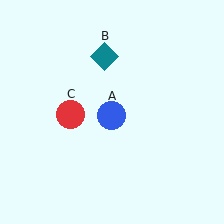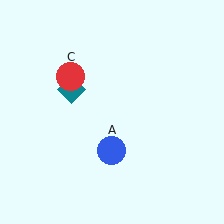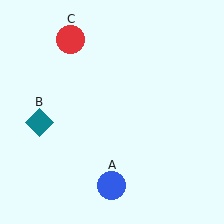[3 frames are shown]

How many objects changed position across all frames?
3 objects changed position: blue circle (object A), teal diamond (object B), red circle (object C).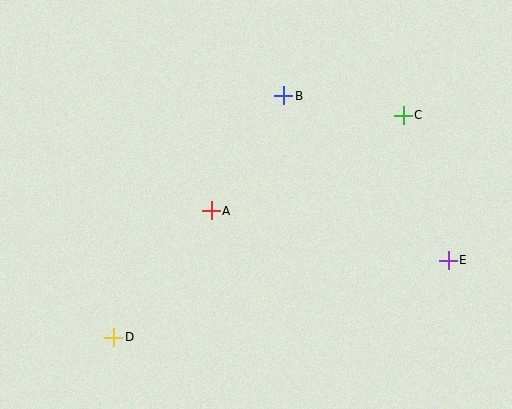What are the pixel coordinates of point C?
Point C is at (403, 115).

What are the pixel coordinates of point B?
Point B is at (284, 96).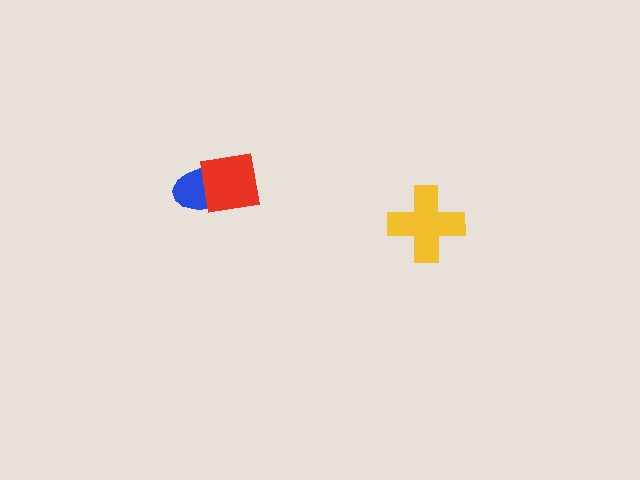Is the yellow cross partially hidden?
No, no other shape covers it.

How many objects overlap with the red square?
1 object overlaps with the red square.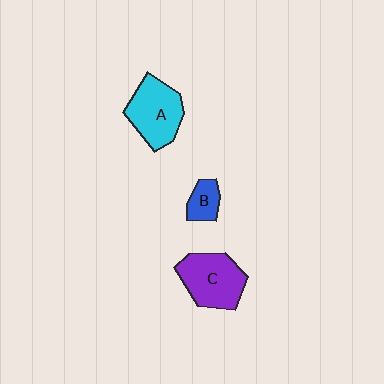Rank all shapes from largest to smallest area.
From largest to smallest: C (purple), A (cyan), B (blue).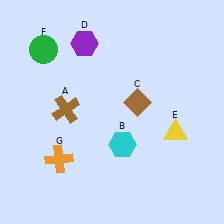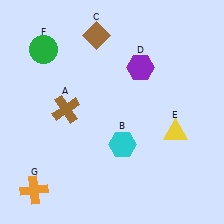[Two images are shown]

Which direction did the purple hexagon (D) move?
The purple hexagon (D) moved right.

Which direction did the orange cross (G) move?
The orange cross (G) moved down.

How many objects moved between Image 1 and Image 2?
3 objects moved between the two images.